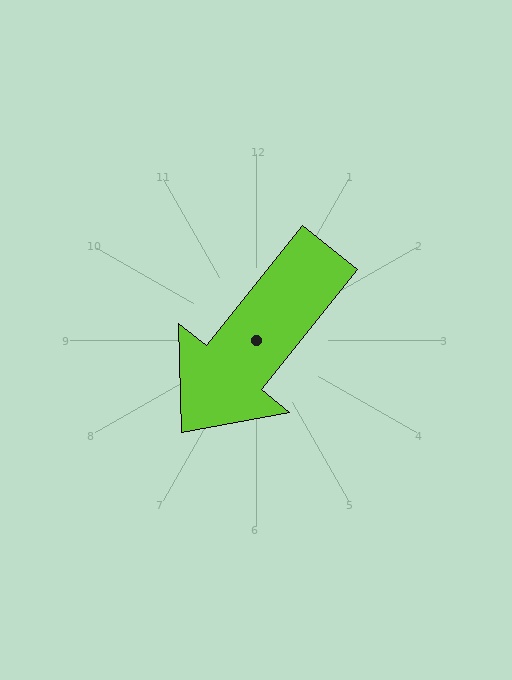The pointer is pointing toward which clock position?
Roughly 7 o'clock.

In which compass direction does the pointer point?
Southwest.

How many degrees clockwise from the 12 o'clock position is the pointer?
Approximately 219 degrees.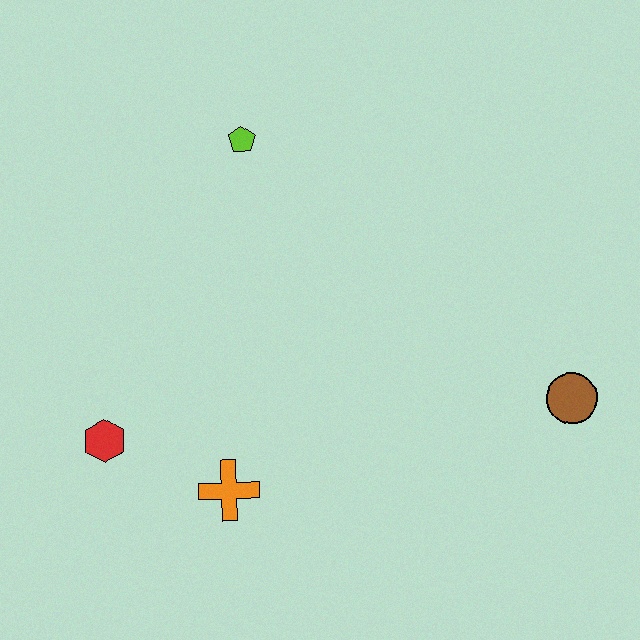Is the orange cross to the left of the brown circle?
Yes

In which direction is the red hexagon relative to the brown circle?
The red hexagon is to the left of the brown circle.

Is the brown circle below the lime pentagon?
Yes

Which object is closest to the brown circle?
The orange cross is closest to the brown circle.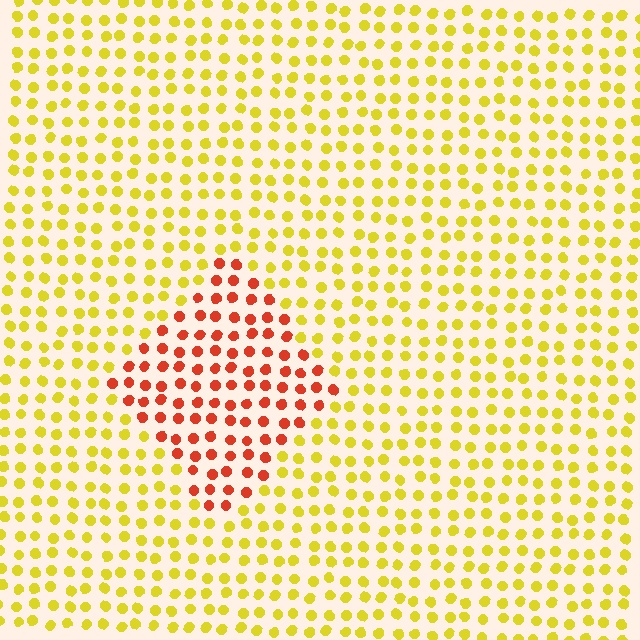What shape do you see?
I see a diamond.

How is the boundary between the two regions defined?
The boundary is defined purely by a slight shift in hue (about 51 degrees). Spacing, size, and orientation are identical on both sides.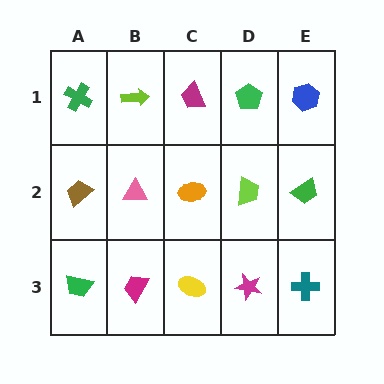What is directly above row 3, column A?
A brown trapezoid.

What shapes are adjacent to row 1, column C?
An orange ellipse (row 2, column C), a lime arrow (row 1, column B), a green pentagon (row 1, column D).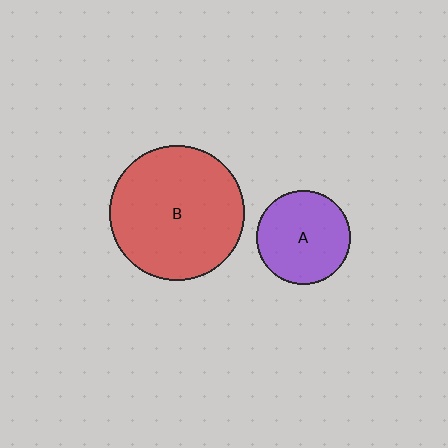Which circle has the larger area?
Circle B (red).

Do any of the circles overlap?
No, none of the circles overlap.